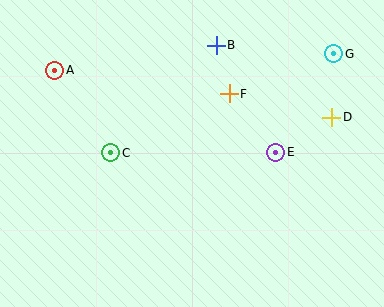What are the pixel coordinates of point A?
Point A is at (55, 70).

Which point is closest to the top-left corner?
Point A is closest to the top-left corner.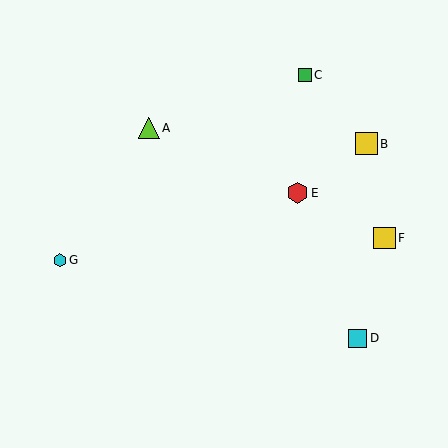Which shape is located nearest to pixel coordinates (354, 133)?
The yellow square (labeled B) at (367, 144) is nearest to that location.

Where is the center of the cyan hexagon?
The center of the cyan hexagon is at (60, 260).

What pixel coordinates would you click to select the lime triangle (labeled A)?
Click at (149, 128) to select the lime triangle A.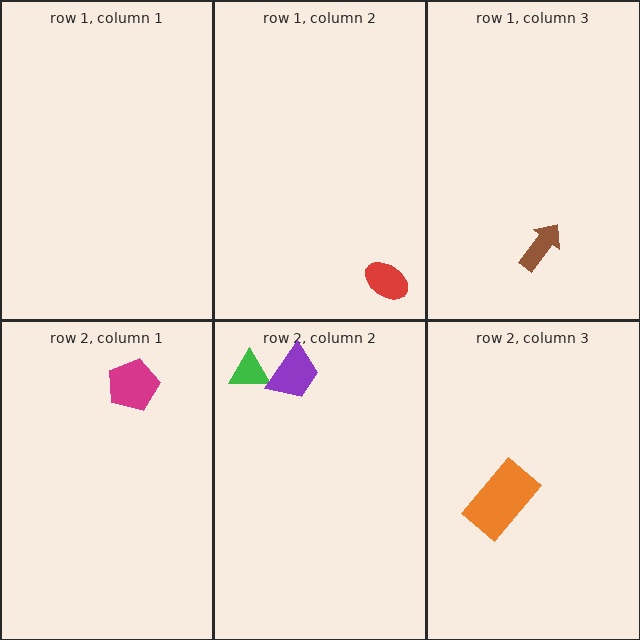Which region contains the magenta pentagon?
The row 2, column 1 region.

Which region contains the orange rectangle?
The row 2, column 3 region.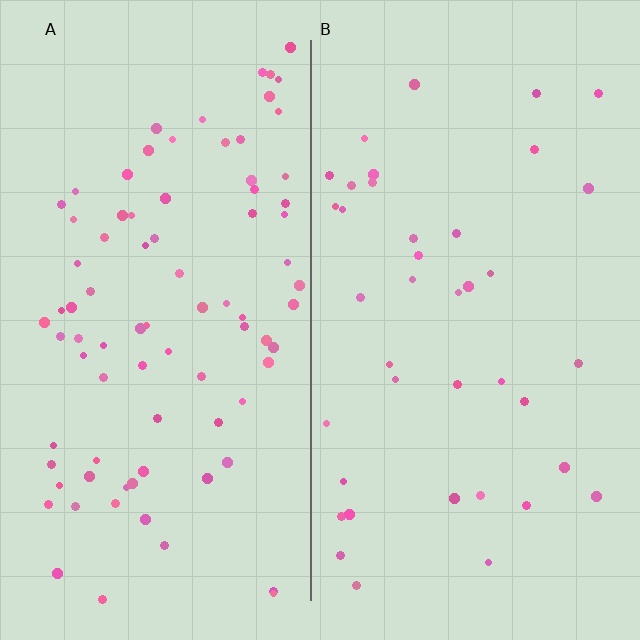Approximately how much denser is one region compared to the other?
Approximately 2.1× — region A over region B.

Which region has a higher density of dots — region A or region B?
A (the left).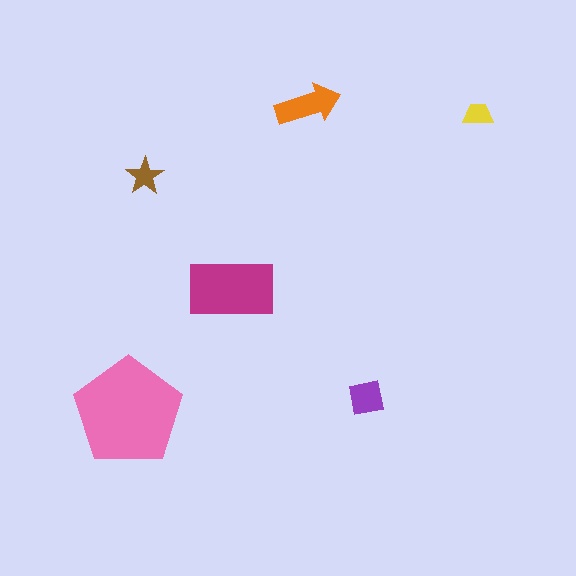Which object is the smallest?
The yellow trapezoid.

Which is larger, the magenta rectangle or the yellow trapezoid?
The magenta rectangle.